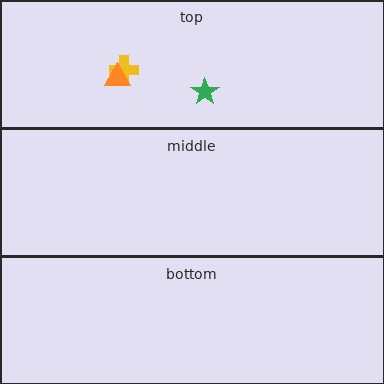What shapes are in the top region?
The green star, the yellow cross, the orange triangle.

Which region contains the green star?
The top region.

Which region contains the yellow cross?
The top region.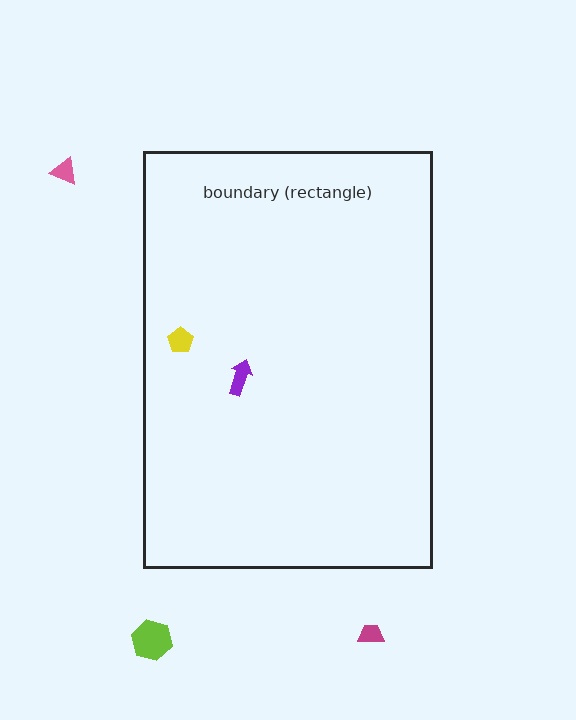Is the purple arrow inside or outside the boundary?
Inside.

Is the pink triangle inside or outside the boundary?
Outside.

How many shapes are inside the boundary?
2 inside, 3 outside.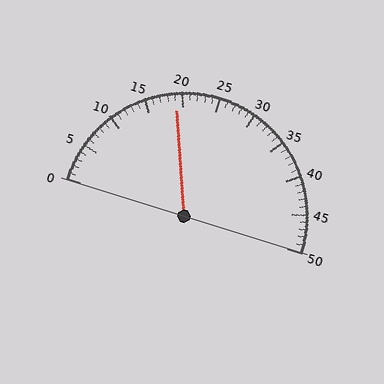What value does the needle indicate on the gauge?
The needle indicates approximately 19.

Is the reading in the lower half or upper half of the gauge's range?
The reading is in the lower half of the range (0 to 50).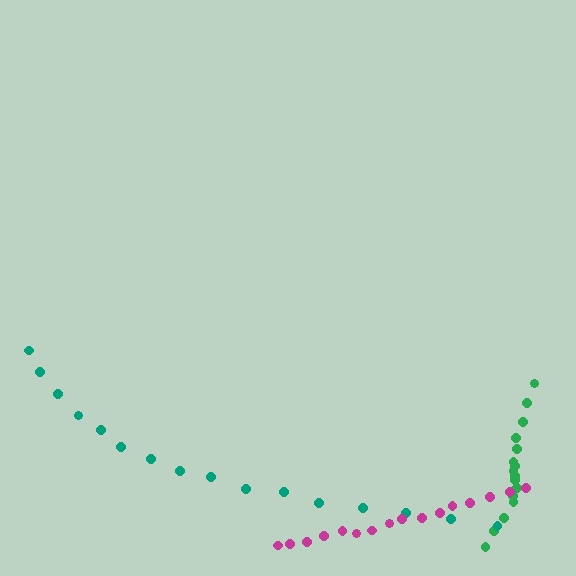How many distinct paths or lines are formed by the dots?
There are 3 distinct paths.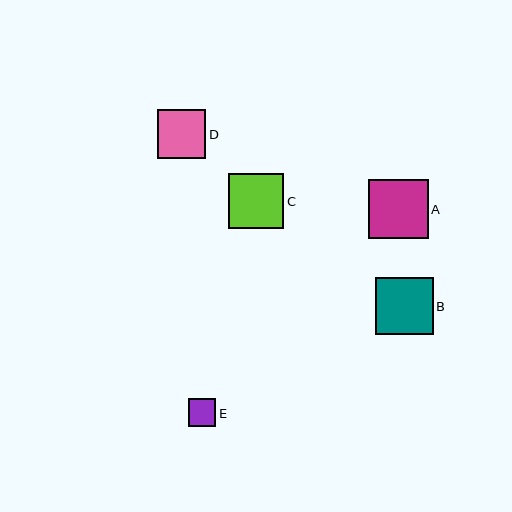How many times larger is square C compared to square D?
Square C is approximately 1.1 times the size of square D.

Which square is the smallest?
Square E is the smallest with a size of approximately 27 pixels.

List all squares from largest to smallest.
From largest to smallest: A, B, C, D, E.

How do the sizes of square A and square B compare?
Square A and square B are approximately the same size.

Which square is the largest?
Square A is the largest with a size of approximately 59 pixels.